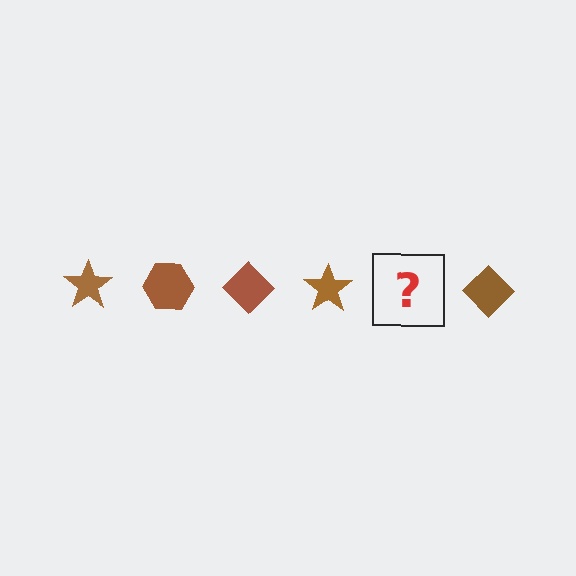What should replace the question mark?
The question mark should be replaced with a brown hexagon.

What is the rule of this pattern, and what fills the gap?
The rule is that the pattern cycles through star, hexagon, diamond shapes in brown. The gap should be filled with a brown hexagon.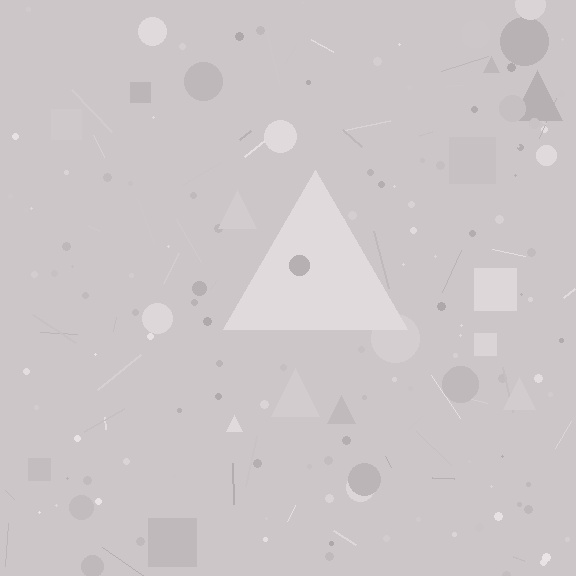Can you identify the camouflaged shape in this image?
The camouflaged shape is a triangle.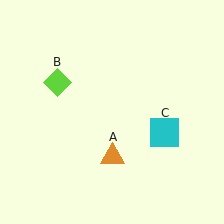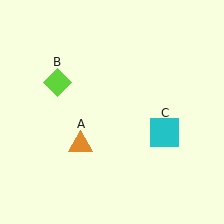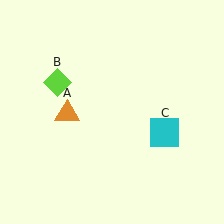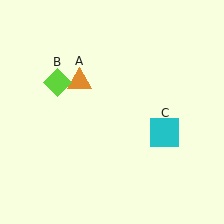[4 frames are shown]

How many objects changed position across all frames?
1 object changed position: orange triangle (object A).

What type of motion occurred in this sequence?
The orange triangle (object A) rotated clockwise around the center of the scene.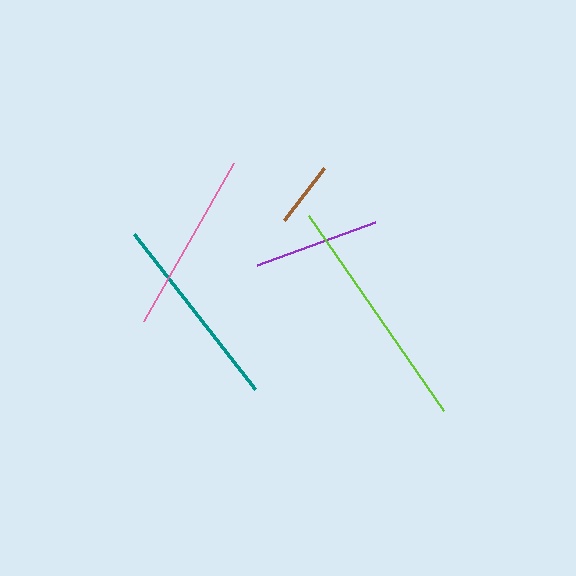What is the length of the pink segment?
The pink segment is approximately 182 pixels long.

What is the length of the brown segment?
The brown segment is approximately 65 pixels long.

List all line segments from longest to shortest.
From longest to shortest: lime, teal, pink, purple, brown.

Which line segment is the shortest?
The brown line is the shortest at approximately 65 pixels.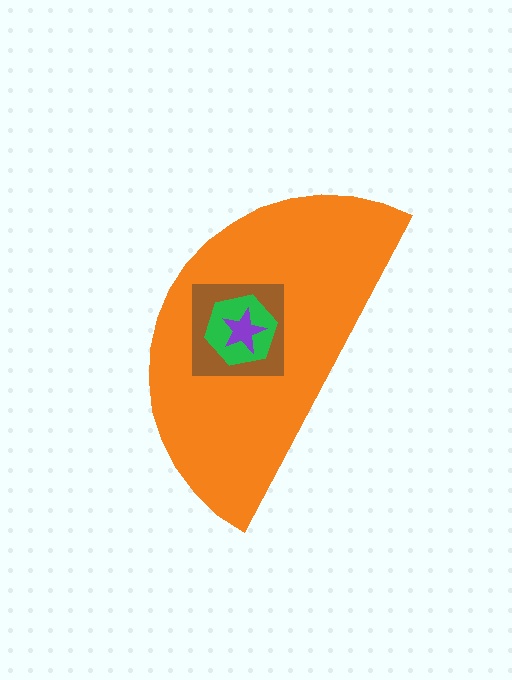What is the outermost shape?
The orange semicircle.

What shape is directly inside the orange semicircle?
The brown square.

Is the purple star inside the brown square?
Yes.